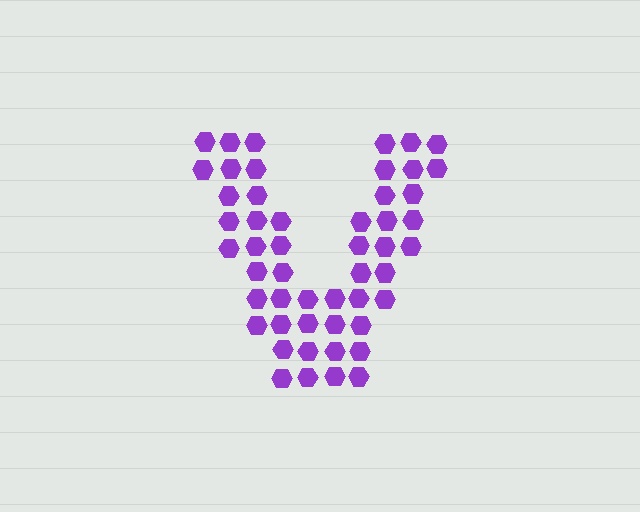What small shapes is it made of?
It is made of small hexagons.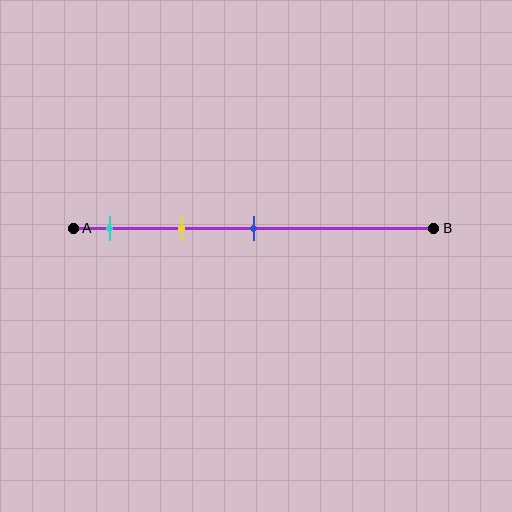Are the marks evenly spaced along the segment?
Yes, the marks are approximately evenly spaced.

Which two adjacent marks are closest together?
The cyan and yellow marks are the closest adjacent pair.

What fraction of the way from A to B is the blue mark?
The blue mark is approximately 50% (0.5) of the way from A to B.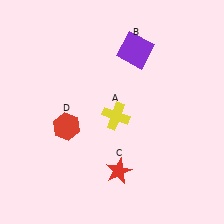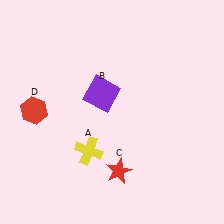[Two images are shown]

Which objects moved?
The objects that moved are: the yellow cross (A), the purple square (B), the red hexagon (D).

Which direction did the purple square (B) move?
The purple square (B) moved down.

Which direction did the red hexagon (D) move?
The red hexagon (D) moved left.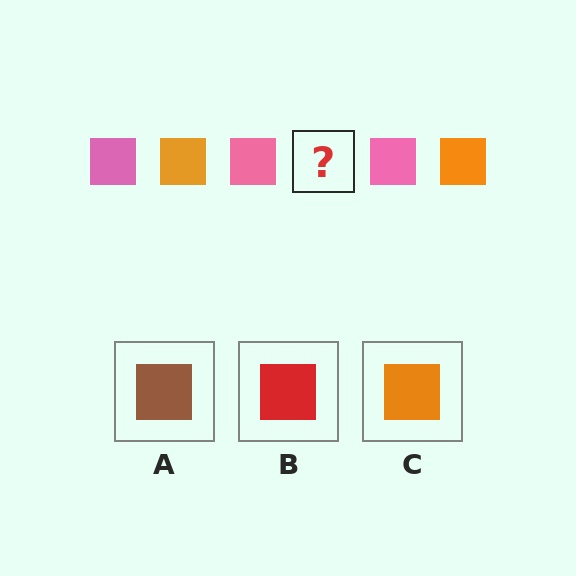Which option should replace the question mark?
Option C.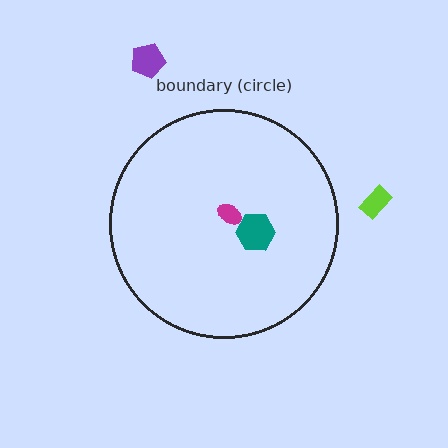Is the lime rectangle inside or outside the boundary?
Outside.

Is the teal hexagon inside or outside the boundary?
Inside.